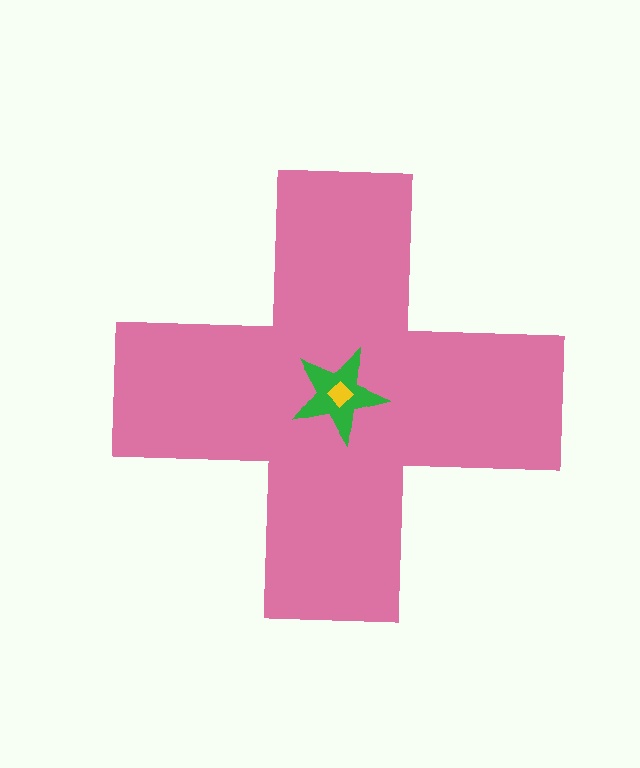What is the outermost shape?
The pink cross.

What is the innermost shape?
The yellow diamond.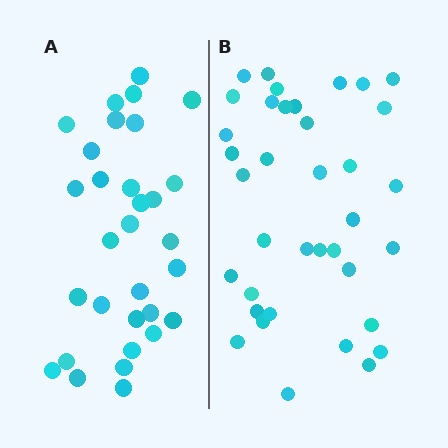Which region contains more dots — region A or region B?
Region B (the right region) has more dots.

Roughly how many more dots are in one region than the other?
Region B has about 6 more dots than region A.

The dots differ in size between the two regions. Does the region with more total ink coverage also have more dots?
No. Region A has more total ink coverage because its dots are larger, but region B actually contains more individual dots. Total area can be misleading — the number of items is what matters here.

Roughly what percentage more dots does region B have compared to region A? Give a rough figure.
About 20% more.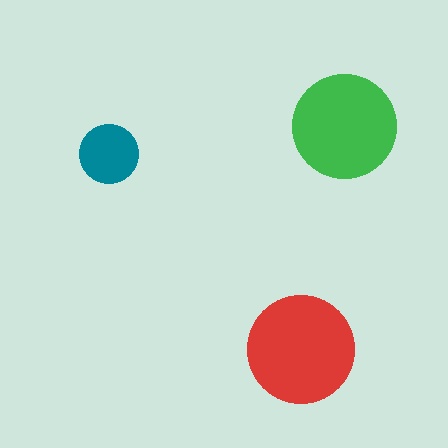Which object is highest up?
The green circle is topmost.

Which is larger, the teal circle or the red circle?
The red one.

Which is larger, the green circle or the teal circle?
The green one.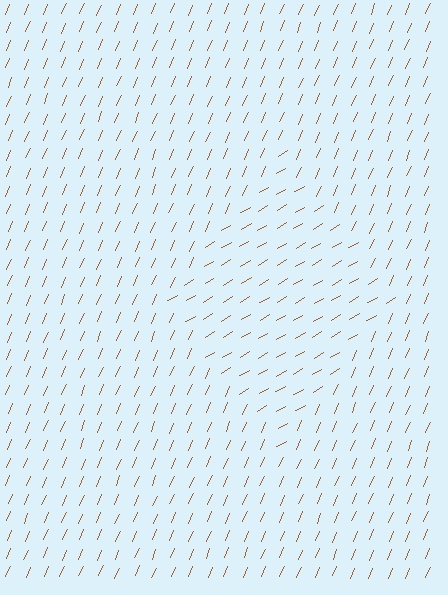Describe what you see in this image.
The image is filled with small brown line segments. A diamond region in the image has lines oriented differently from the surrounding lines, creating a visible texture boundary.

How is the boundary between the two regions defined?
The boundary is defined purely by a change in line orientation (approximately 36 degrees difference). All lines are the same color and thickness.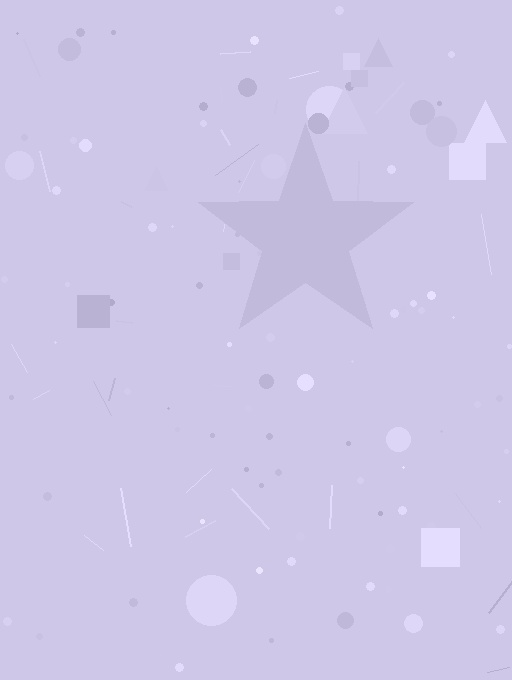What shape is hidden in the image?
A star is hidden in the image.